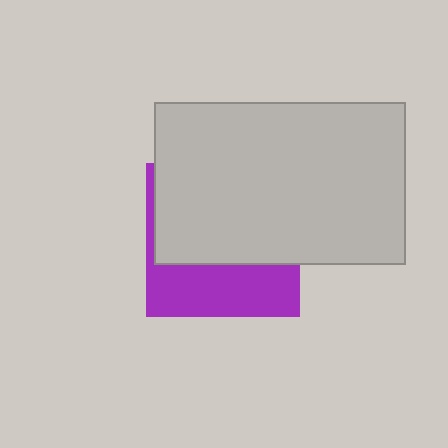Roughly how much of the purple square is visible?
A small part of it is visible (roughly 37%).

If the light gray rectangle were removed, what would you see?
You would see the complete purple square.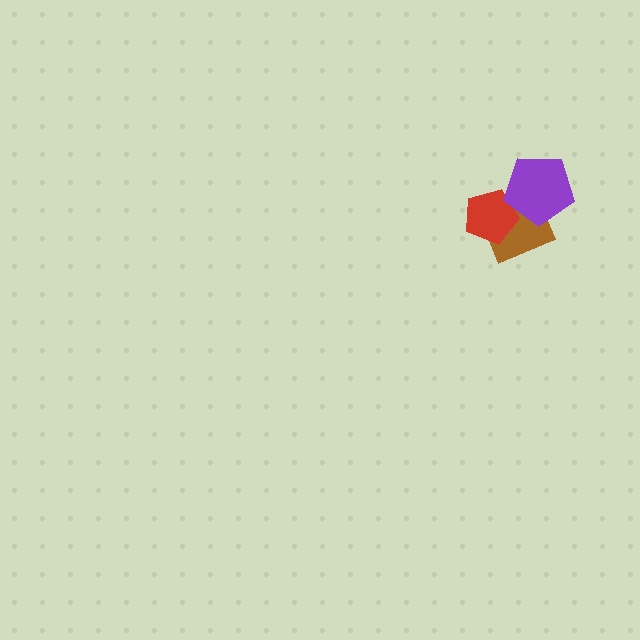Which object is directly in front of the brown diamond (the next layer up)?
The red pentagon is directly in front of the brown diamond.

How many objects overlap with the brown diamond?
2 objects overlap with the brown diamond.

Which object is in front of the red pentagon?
The purple pentagon is in front of the red pentagon.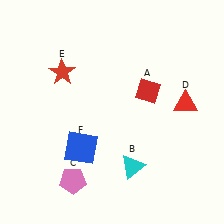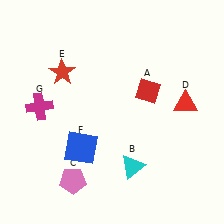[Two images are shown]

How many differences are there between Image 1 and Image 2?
There is 1 difference between the two images.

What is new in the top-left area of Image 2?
A magenta cross (G) was added in the top-left area of Image 2.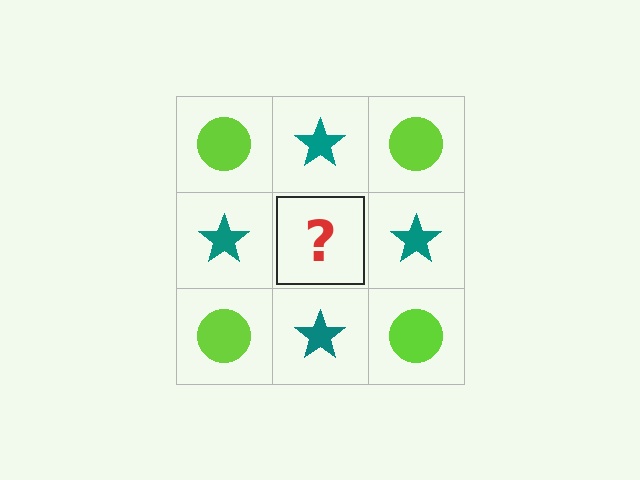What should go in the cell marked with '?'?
The missing cell should contain a lime circle.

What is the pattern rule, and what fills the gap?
The rule is that it alternates lime circle and teal star in a checkerboard pattern. The gap should be filled with a lime circle.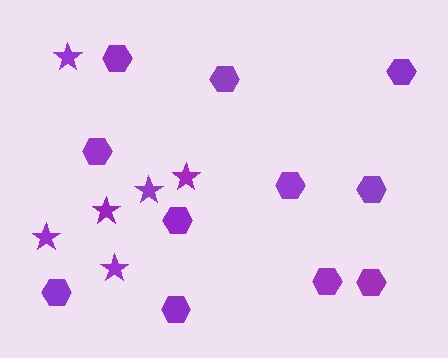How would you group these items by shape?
There are 2 groups: one group of hexagons (11) and one group of stars (6).